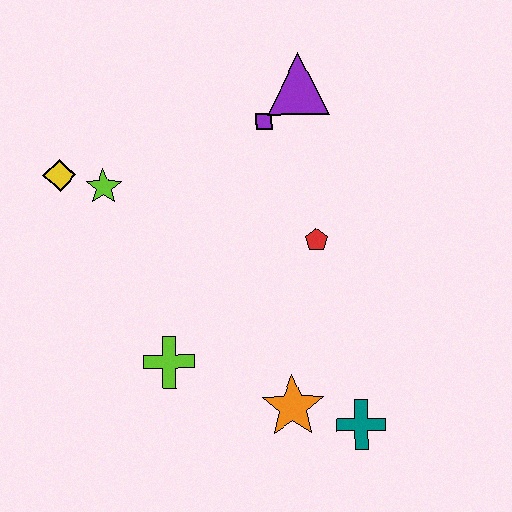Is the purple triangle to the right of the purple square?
Yes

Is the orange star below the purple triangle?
Yes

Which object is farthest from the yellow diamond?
The teal cross is farthest from the yellow diamond.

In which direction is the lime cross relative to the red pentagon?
The lime cross is to the left of the red pentagon.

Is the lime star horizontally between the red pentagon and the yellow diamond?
Yes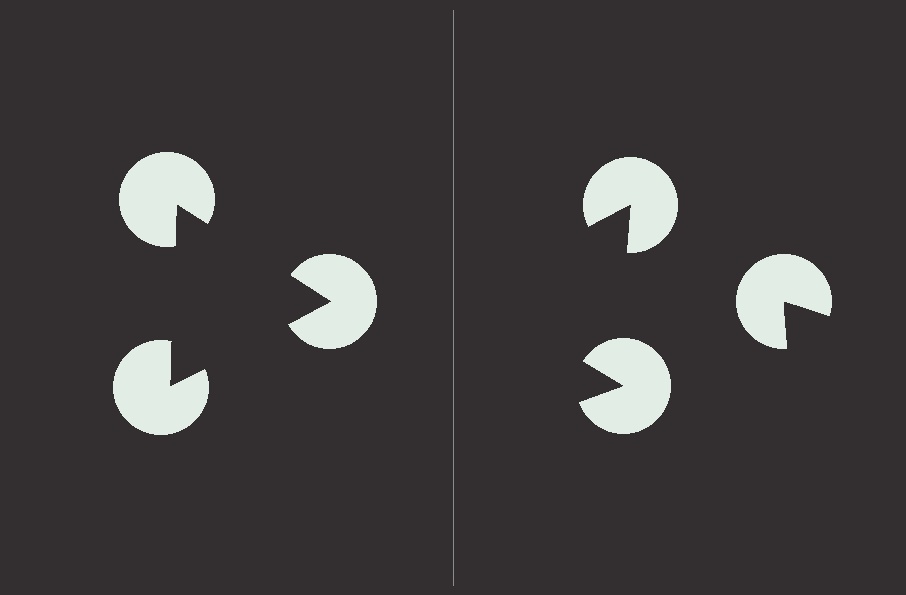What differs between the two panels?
The pac-man discs are positioned identically on both sides; only the wedge orientations differ. On the left they align to a triangle; on the right they are misaligned.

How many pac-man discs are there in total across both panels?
6 — 3 on each side.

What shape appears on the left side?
An illusory triangle.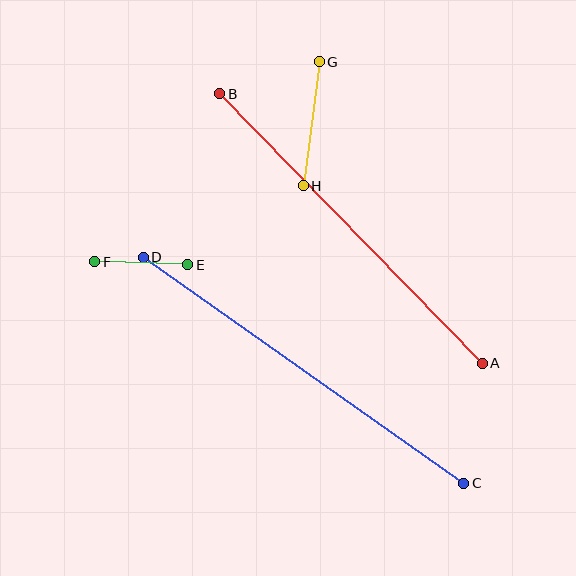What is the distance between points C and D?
The distance is approximately 392 pixels.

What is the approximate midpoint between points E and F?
The midpoint is at approximately (141, 263) pixels.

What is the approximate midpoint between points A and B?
The midpoint is at approximately (351, 229) pixels.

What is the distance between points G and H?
The distance is approximately 125 pixels.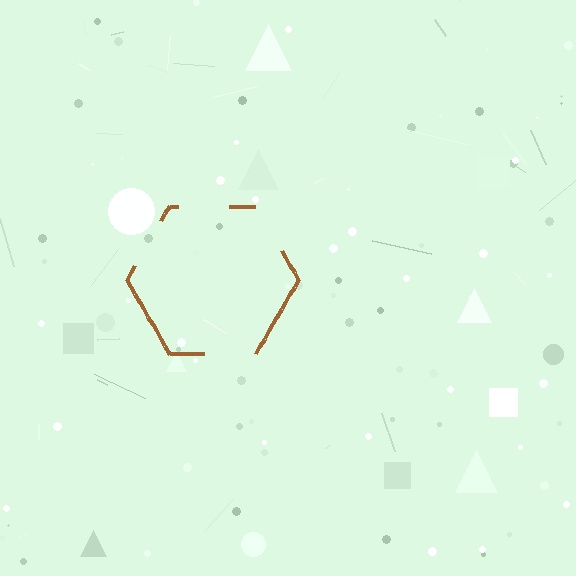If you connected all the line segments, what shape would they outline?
They would outline a hexagon.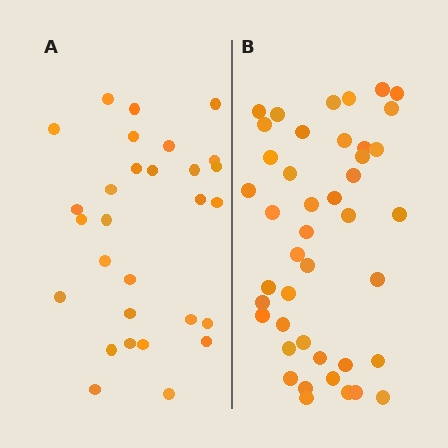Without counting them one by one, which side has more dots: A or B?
Region B (the right region) has more dots.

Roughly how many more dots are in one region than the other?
Region B has approximately 15 more dots than region A.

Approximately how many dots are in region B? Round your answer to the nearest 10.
About 40 dots. (The exact count is 43, which rounds to 40.)